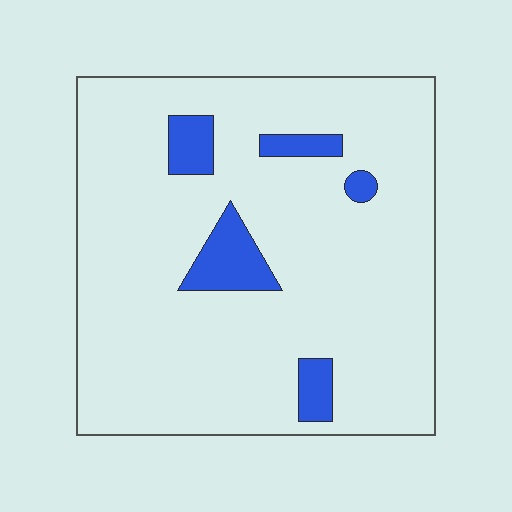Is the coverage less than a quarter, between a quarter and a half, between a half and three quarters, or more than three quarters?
Less than a quarter.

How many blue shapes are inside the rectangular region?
5.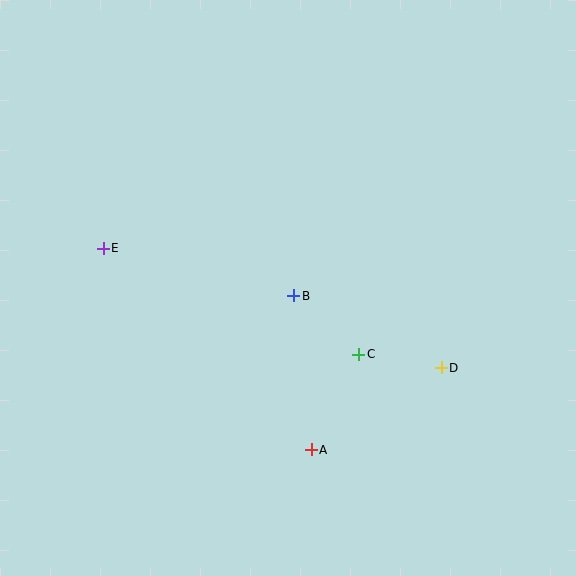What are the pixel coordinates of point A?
Point A is at (311, 450).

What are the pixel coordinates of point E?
Point E is at (103, 248).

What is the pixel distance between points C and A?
The distance between C and A is 107 pixels.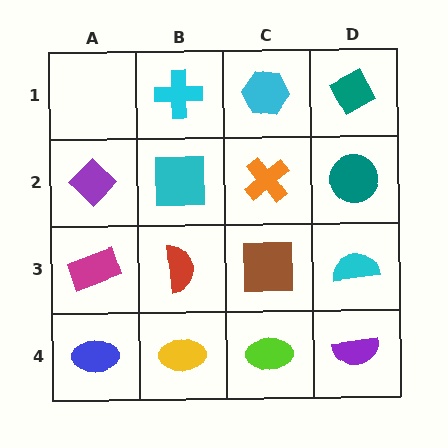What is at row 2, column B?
A cyan square.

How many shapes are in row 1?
3 shapes.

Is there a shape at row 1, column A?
No, that cell is empty.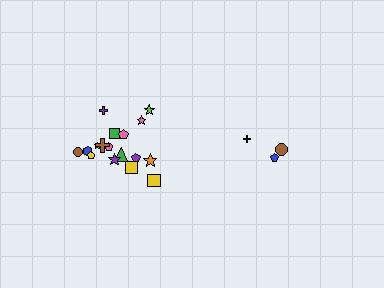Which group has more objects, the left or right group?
The left group.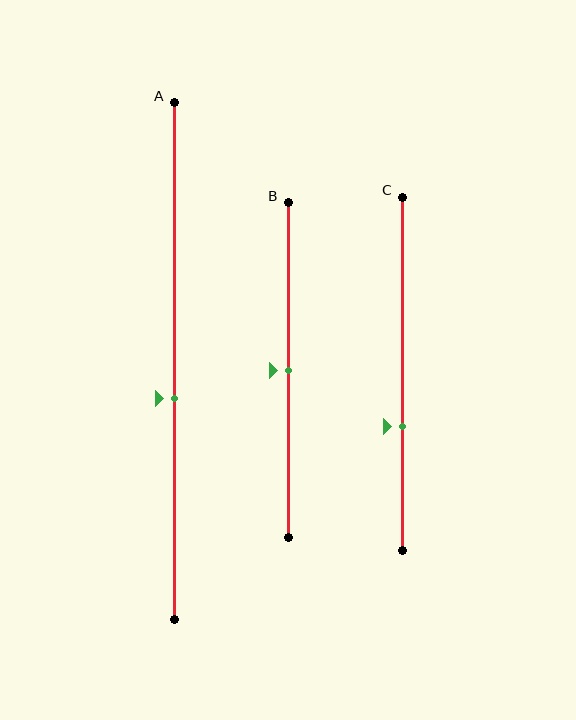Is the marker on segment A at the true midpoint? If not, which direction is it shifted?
No, the marker on segment A is shifted downward by about 7% of the segment length.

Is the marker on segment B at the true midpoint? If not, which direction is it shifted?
Yes, the marker on segment B is at the true midpoint.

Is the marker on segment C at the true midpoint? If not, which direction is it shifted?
No, the marker on segment C is shifted downward by about 15% of the segment length.